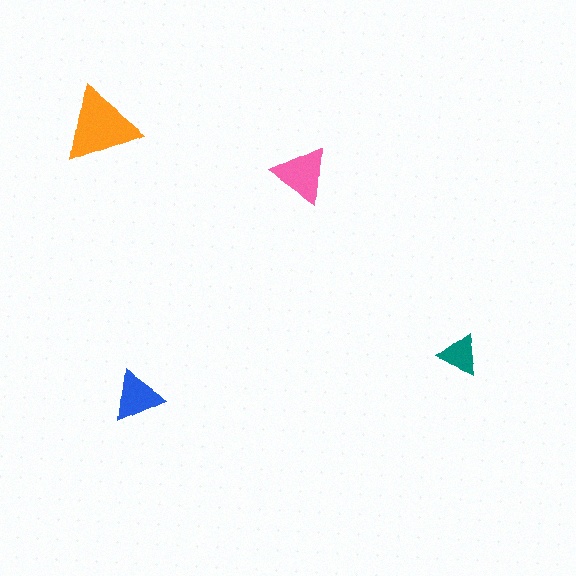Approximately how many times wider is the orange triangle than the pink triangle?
About 1.5 times wider.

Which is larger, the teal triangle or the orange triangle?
The orange one.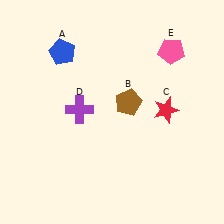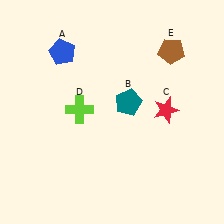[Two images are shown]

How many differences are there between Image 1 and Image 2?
There are 3 differences between the two images.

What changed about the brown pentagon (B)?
In Image 1, B is brown. In Image 2, it changed to teal.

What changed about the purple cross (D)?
In Image 1, D is purple. In Image 2, it changed to lime.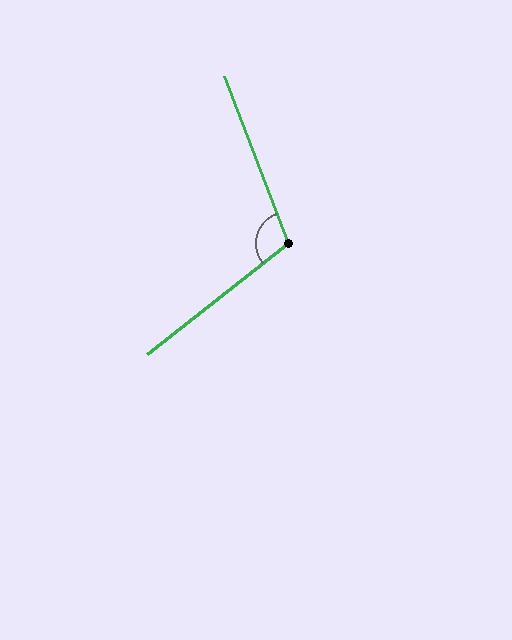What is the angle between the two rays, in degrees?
Approximately 107 degrees.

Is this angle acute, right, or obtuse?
It is obtuse.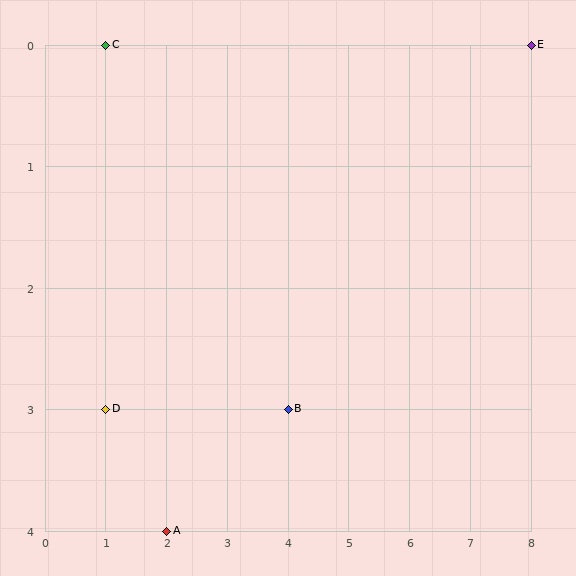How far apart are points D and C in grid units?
Points D and C are 3 rows apart.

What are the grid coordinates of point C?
Point C is at grid coordinates (1, 0).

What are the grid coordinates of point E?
Point E is at grid coordinates (8, 0).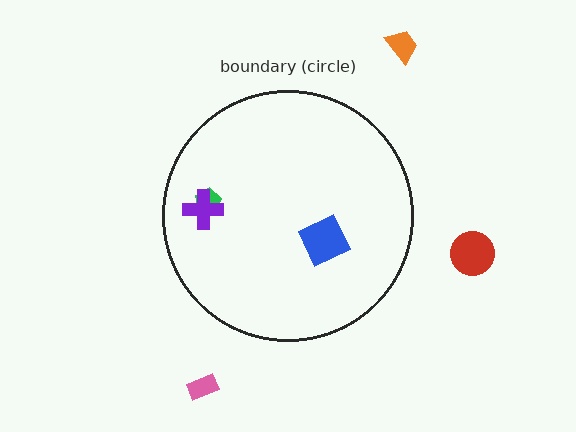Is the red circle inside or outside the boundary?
Outside.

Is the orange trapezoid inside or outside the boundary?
Outside.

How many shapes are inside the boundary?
3 inside, 3 outside.